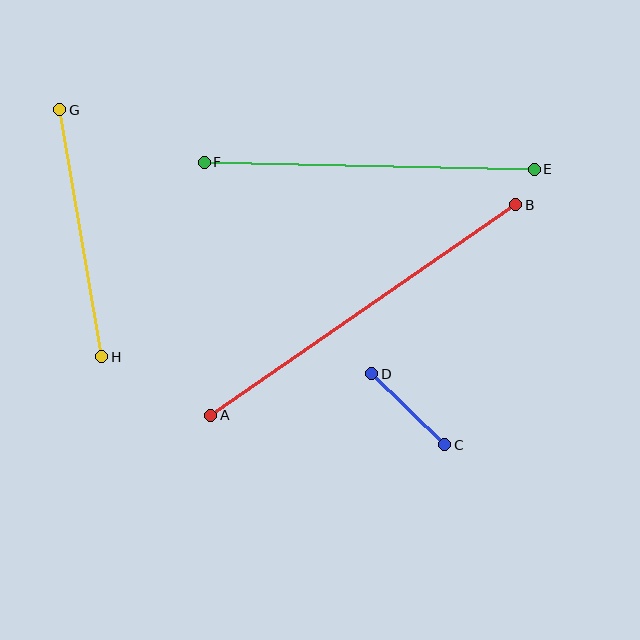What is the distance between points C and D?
The distance is approximately 102 pixels.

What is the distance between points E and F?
The distance is approximately 330 pixels.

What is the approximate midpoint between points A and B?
The midpoint is at approximately (363, 310) pixels.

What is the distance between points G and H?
The distance is approximately 251 pixels.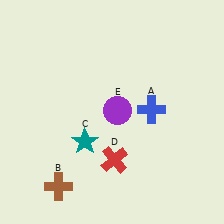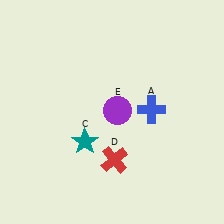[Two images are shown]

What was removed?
The brown cross (B) was removed in Image 2.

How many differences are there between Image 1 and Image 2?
There is 1 difference between the two images.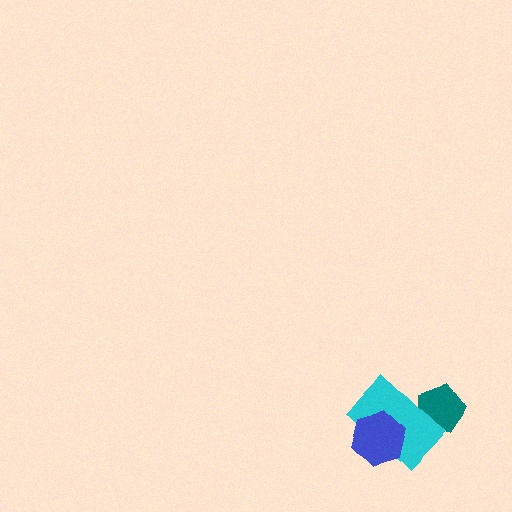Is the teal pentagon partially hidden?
Yes, it is partially covered by another shape.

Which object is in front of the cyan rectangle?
The blue hexagon is in front of the cyan rectangle.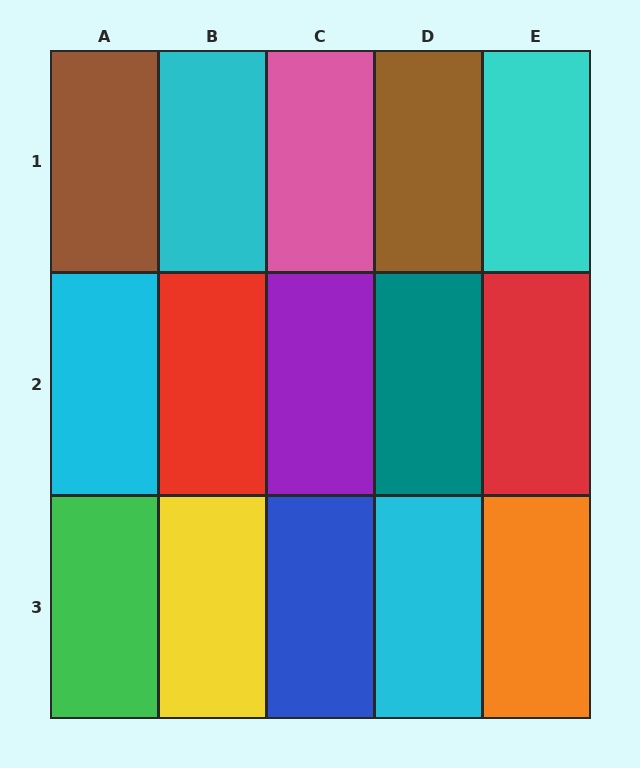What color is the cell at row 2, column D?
Teal.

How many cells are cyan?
4 cells are cyan.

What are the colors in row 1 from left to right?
Brown, cyan, pink, brown, cyan.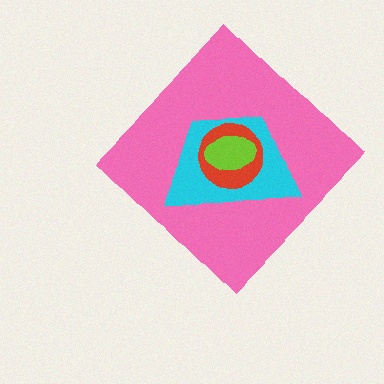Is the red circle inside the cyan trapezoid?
Yes.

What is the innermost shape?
The lime ellipse.